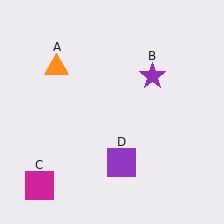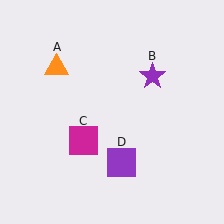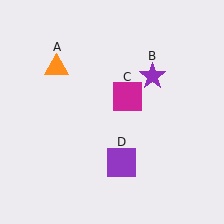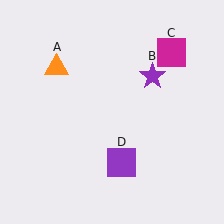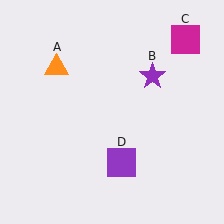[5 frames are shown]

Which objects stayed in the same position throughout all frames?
Orange triangle (object A) and purple star (object B) and purple square (object D) remained stationary.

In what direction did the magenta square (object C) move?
The magenta square (object C) moved up and to the right.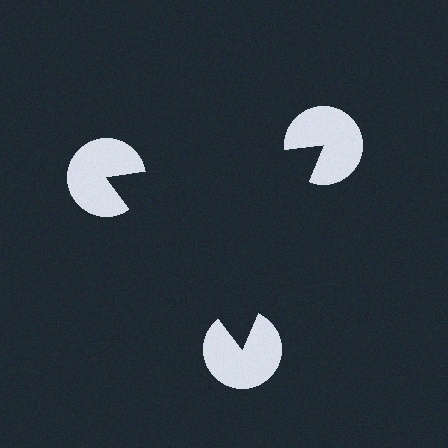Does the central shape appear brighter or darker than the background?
It typically appears slightly darker than the background, even though no actual brightness change is drawn.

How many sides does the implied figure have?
3 sides.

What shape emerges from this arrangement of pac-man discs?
An illusory triangle — its edges are inferred from the aligned wedge cuts in the pac-man discs, not physically drawn.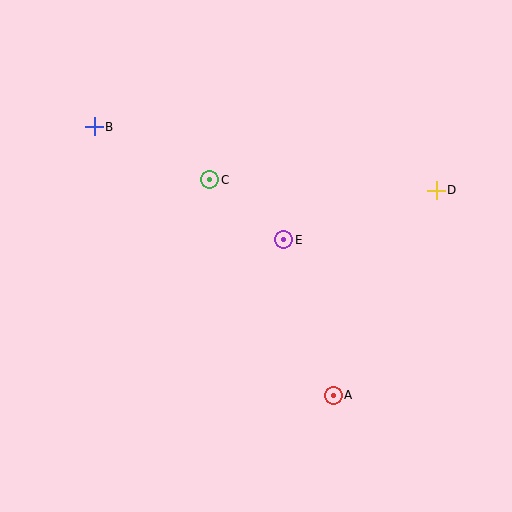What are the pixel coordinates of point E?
Point E is at (283, 240).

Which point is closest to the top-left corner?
Point B is closest to the top-left corner.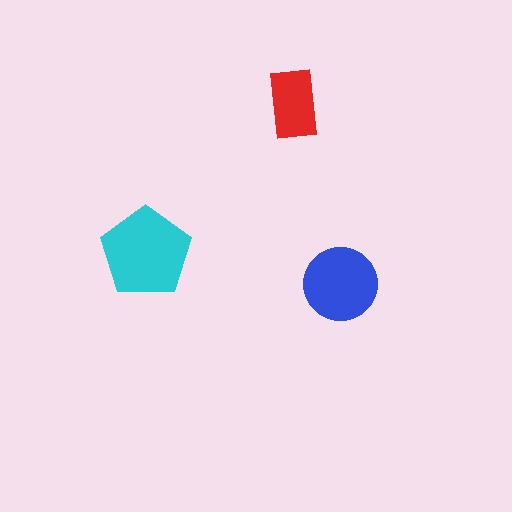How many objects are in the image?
There are 3 objects in the image.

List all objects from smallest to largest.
The red rectangle, the blue circle, the cyan pentagon.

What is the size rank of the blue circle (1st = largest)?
2nd.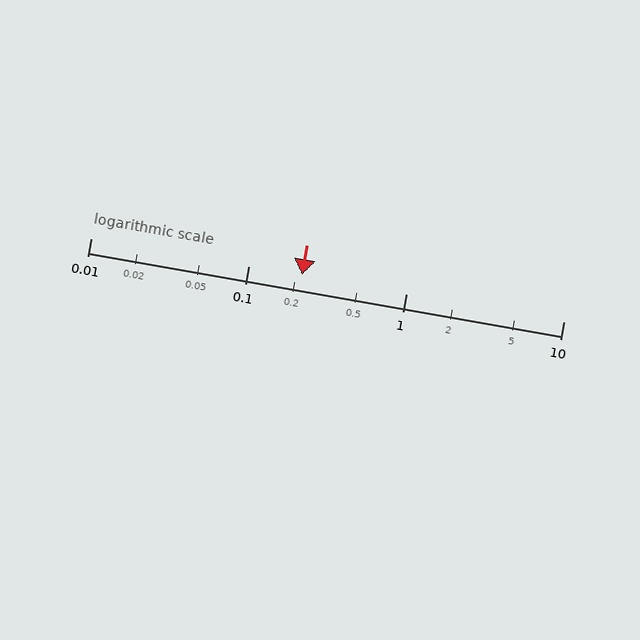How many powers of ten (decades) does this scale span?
The scale spans 3 decades, from 0.01 to 10.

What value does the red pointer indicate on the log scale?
The pointer indicates approximately 0.22.